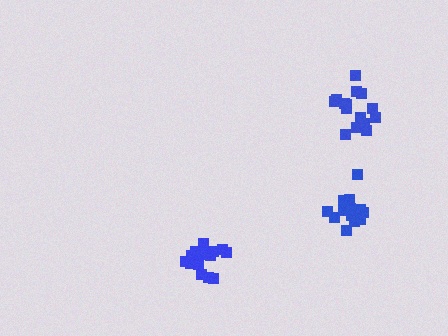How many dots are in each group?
Group 1: 17 dots, Group 2: 15 dots, Group 3: 16 dots (48 total).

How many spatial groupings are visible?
There are 3 spatial groupings.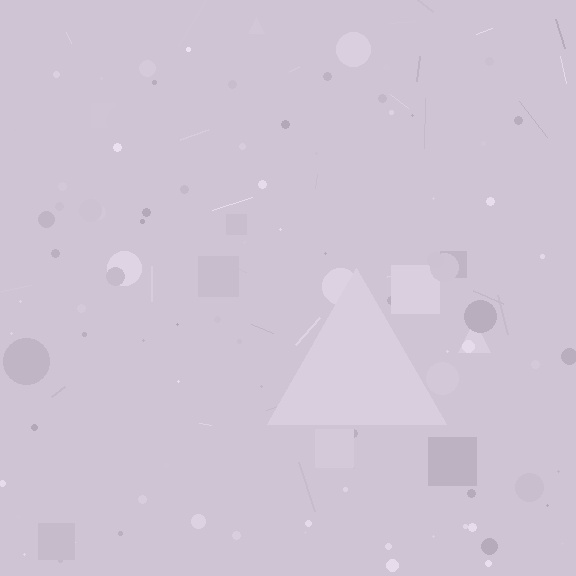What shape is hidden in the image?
A triangle is hidden in the image.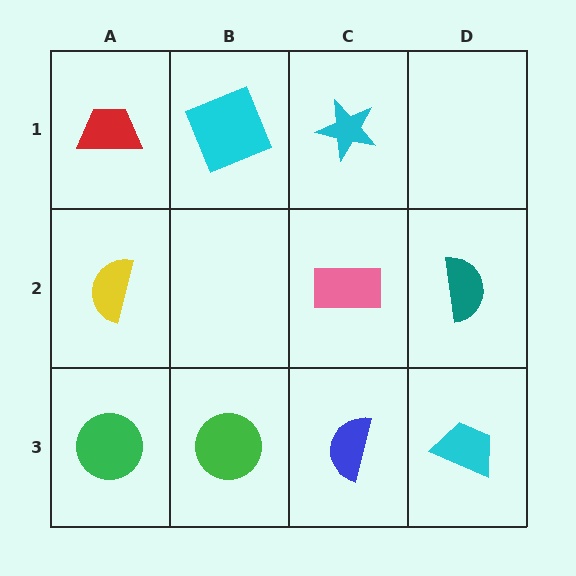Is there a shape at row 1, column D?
No, that cell is empty.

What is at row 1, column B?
A cyan square.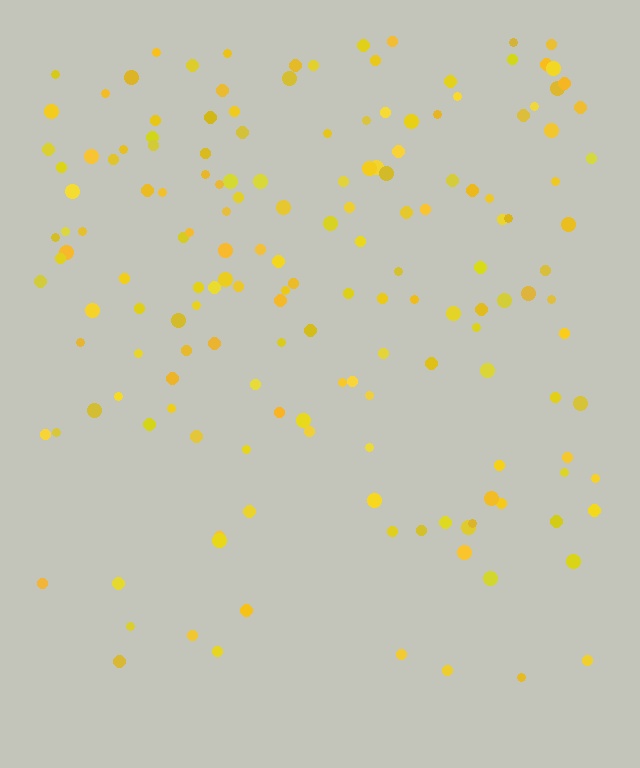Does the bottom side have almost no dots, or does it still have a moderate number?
Still a moderate number, just noticeably fewer than the top.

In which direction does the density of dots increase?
From bottom to top, with the top side densest.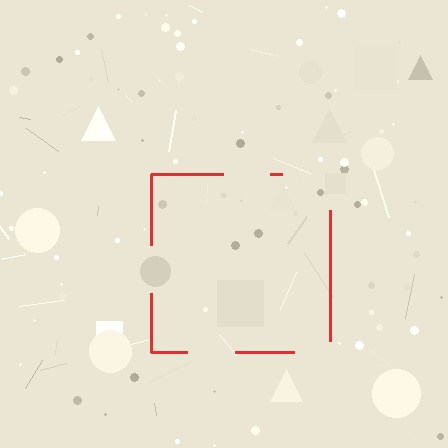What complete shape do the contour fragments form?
The contour fragments form a square.